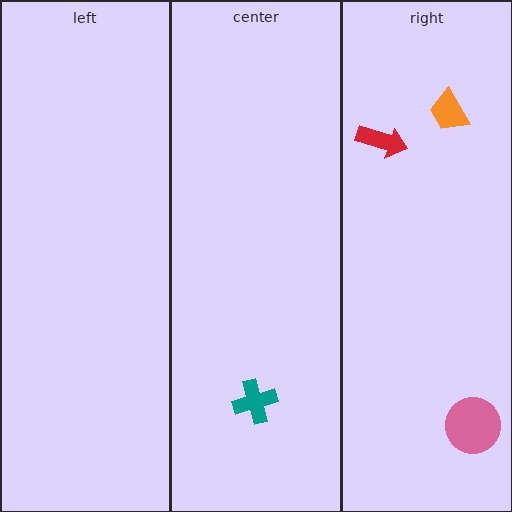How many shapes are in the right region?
3.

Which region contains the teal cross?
The center region.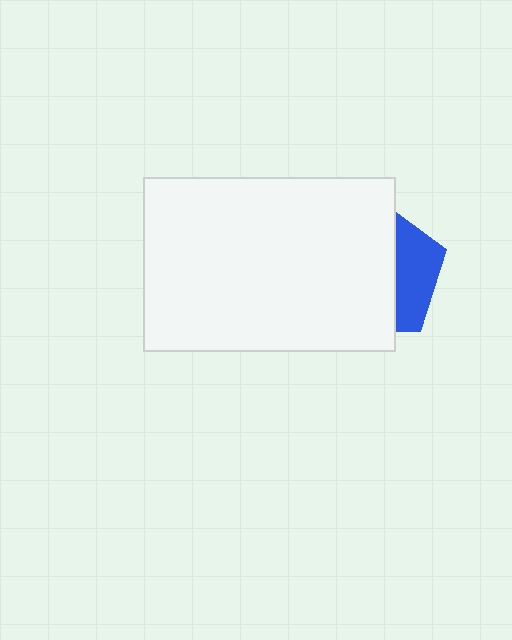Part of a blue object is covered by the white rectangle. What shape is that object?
It is a pentagon.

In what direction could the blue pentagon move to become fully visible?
The blue pentagon could move right. That would shift it out from behind the white rectangle entirely.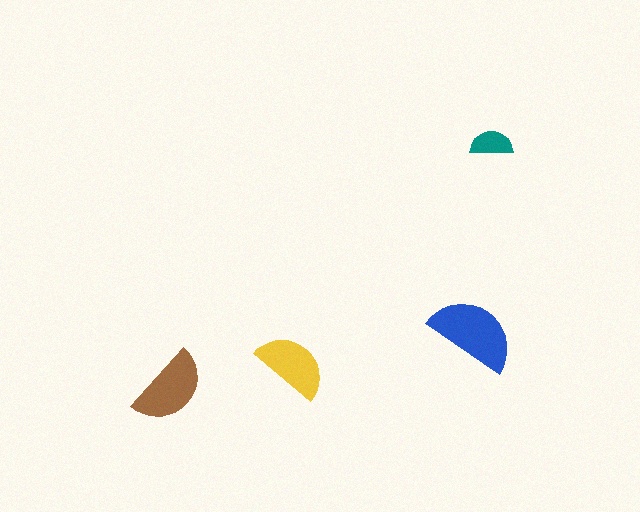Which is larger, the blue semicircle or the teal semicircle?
The blue one.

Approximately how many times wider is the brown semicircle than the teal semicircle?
About 2 times wider.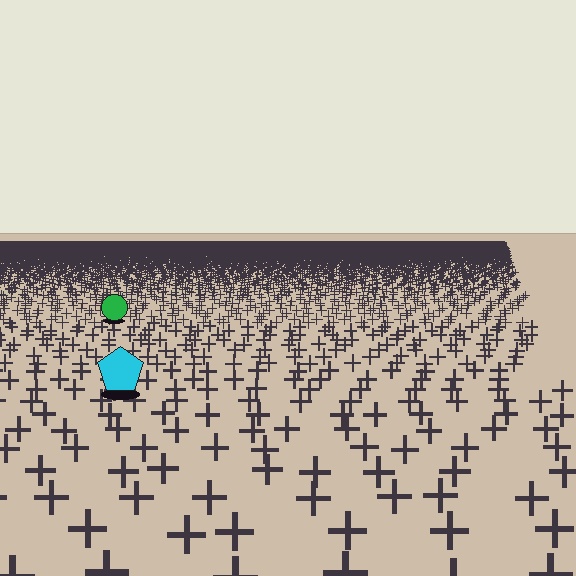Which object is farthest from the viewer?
The green circle is farthest from the viewer. It appears smaller and the ground texture around it is denser.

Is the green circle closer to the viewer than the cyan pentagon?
No. The cyan pentagon is closer — you can tell from the texture gradient: the ground texture is coarser near it.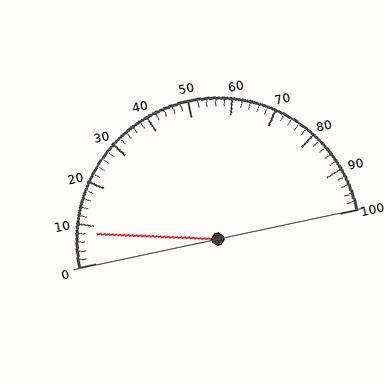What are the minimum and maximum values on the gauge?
The gauge ranges from 0 to 100.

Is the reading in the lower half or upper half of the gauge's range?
The reading is in the lower half of the range (0 to 100).